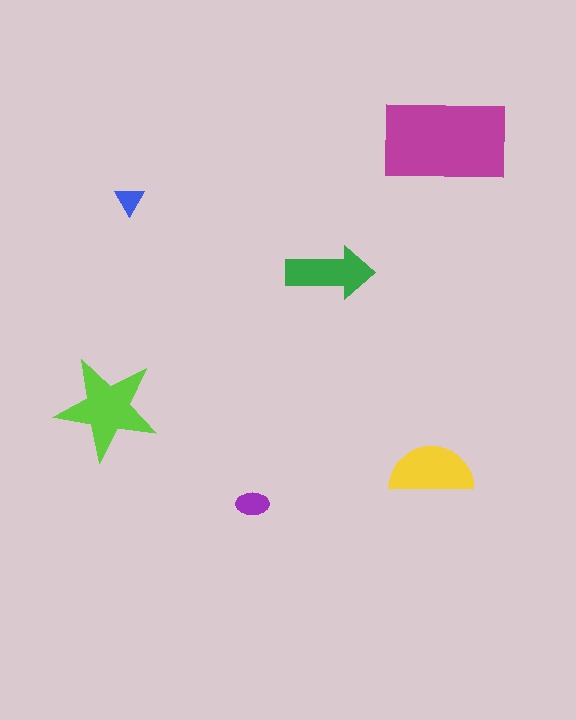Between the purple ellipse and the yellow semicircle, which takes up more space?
The yellow semicircle.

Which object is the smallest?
The blue triangle.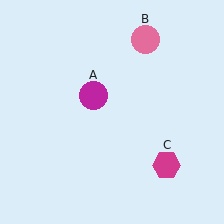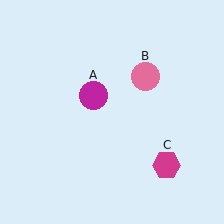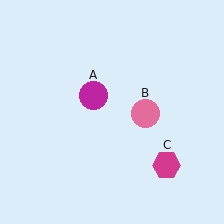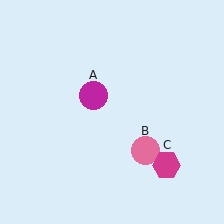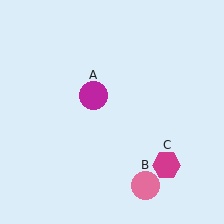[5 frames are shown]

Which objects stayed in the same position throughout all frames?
Magenta circle (object A) and magenta hexagon (object C) remained stationary.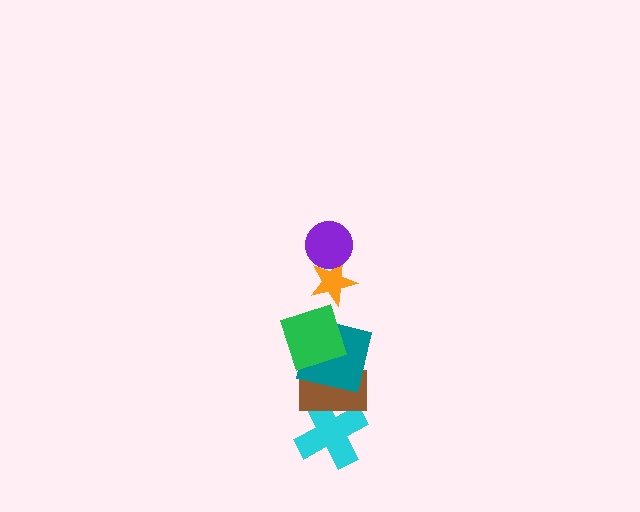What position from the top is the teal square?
The teal square is 4th from the top.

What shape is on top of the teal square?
The green square is on top of the teal square.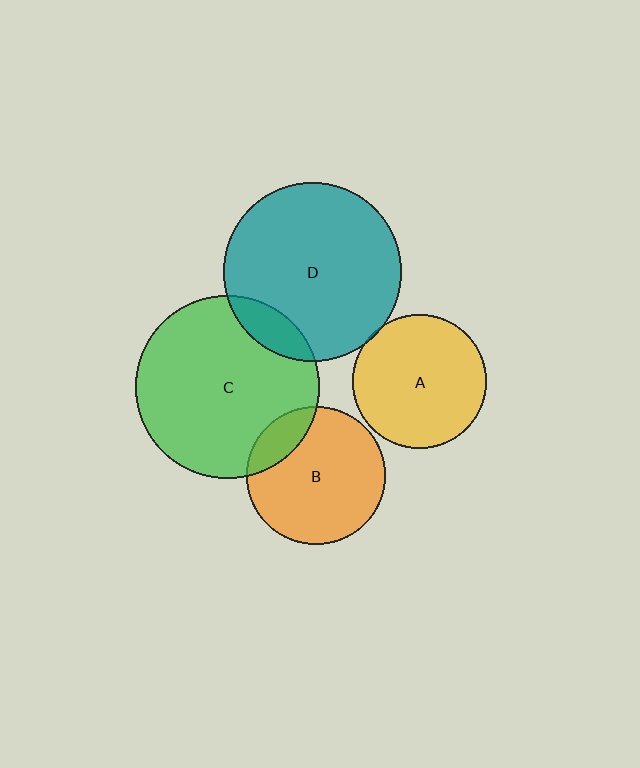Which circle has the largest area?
Circle C (green).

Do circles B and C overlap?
Yes.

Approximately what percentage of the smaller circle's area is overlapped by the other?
Approximately 15%.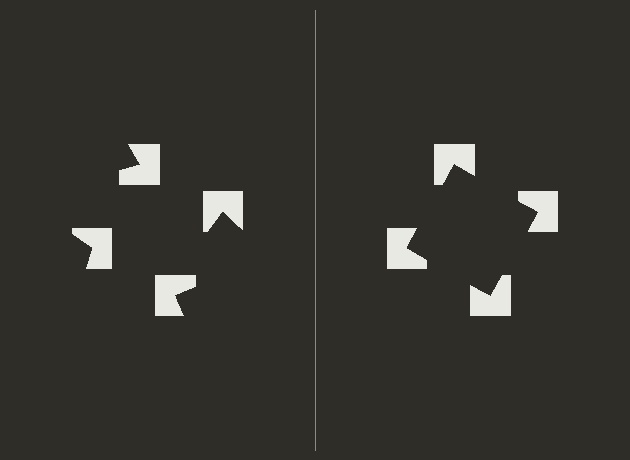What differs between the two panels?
The notched squares are positioned identically on both sides; only the wedge orientations differ. On the right they align to a square; on the left they are misaligned.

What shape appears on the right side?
An illusory square.